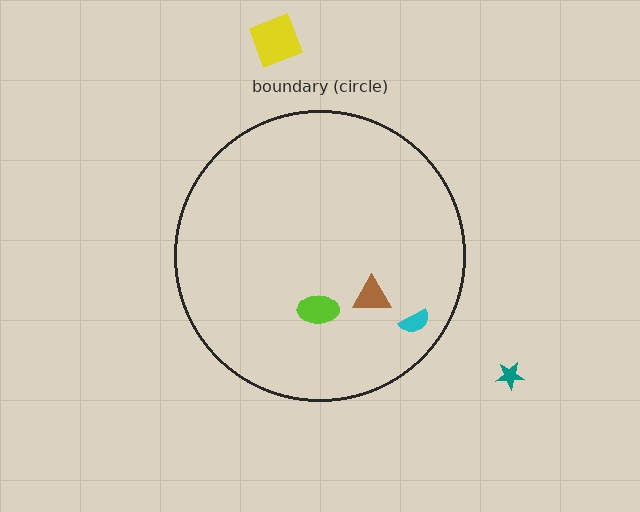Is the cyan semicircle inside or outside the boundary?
Inside.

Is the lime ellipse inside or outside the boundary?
Inside.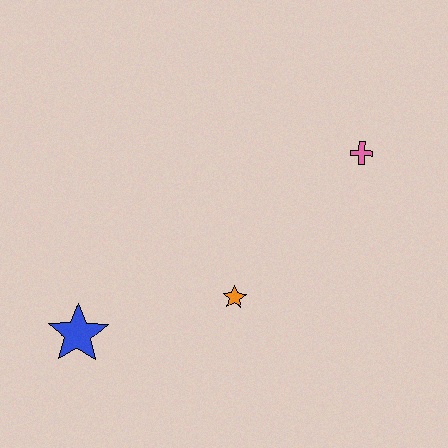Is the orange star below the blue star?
No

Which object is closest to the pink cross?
The orange star is closest to the pink cross.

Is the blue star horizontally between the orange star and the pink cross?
No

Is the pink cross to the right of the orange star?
Yes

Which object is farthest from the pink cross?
The blue star is farthest from the pink cross.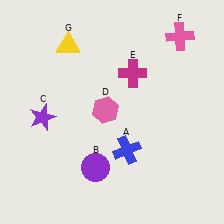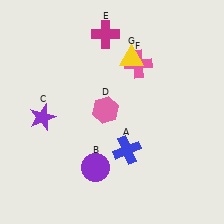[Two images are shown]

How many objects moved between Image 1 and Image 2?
3 objects moved between the two images.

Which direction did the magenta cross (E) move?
The magenta cross (E) moved up.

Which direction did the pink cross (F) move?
The pink cross (F) moved left.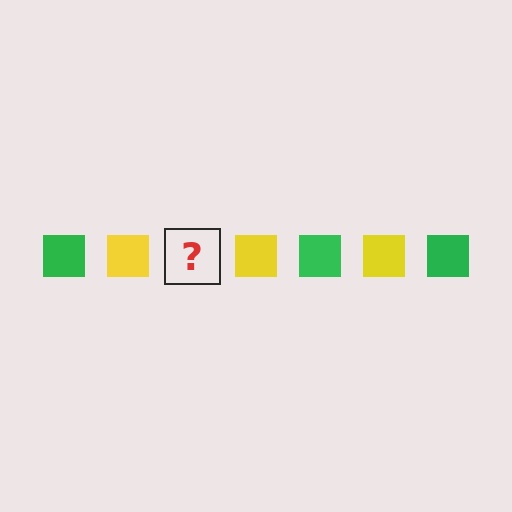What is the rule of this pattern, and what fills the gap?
The rule is that the pattern cycles through green, yellow squares. The gap should be filled with a green square.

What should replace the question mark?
The question mark should be replaced with a green square.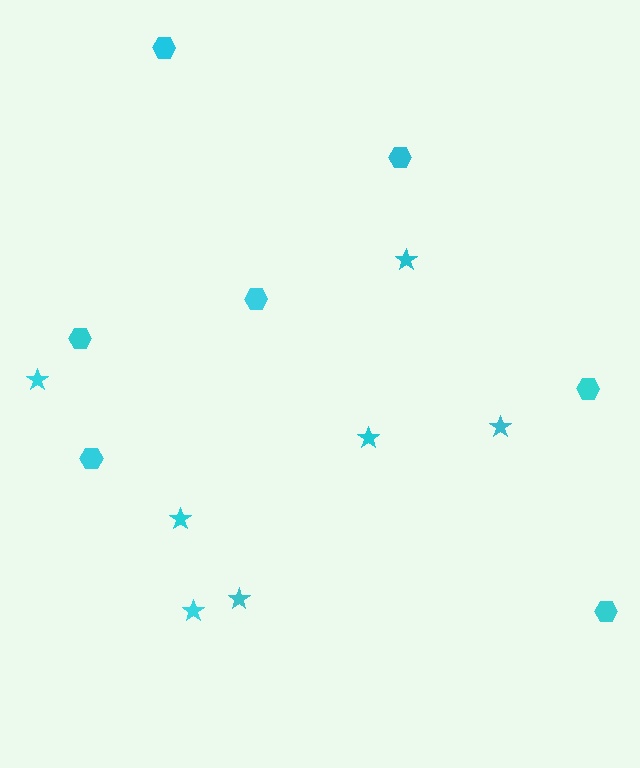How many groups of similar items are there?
There are 2 groups: one group of stars (7) and one group of hexagons (7).